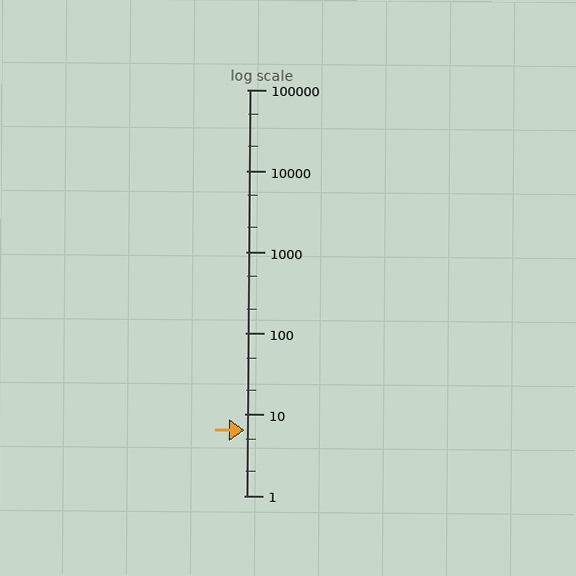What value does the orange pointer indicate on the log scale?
The pointer indicates approximately 6.4.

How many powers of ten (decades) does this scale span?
The scale spans 5 decades, from 1 to 100000.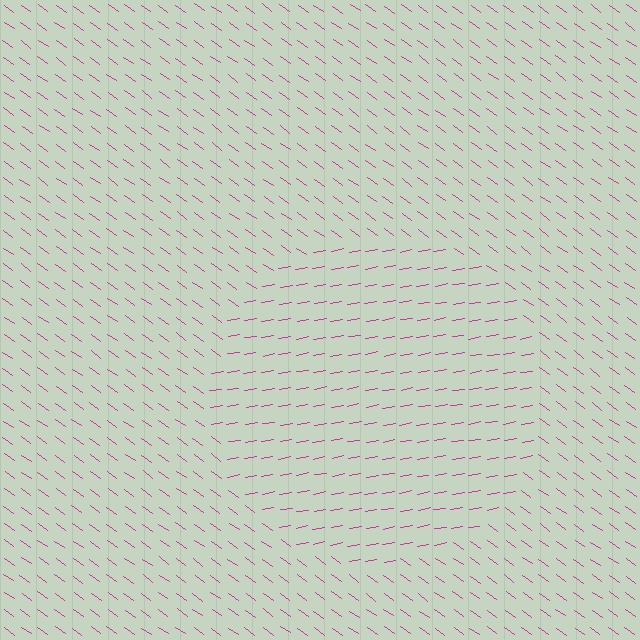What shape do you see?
I see a circle.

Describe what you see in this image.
The image is filled with small magenta line segments. A circle region in the image has lines oriented differently from the surrounding lines, creating a visible texture boundary.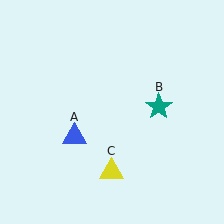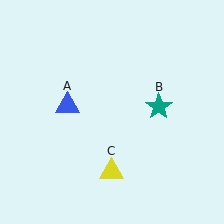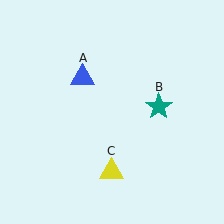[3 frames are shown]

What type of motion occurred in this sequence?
The blue triangle (object A) rotated clockwise around the center of the scene.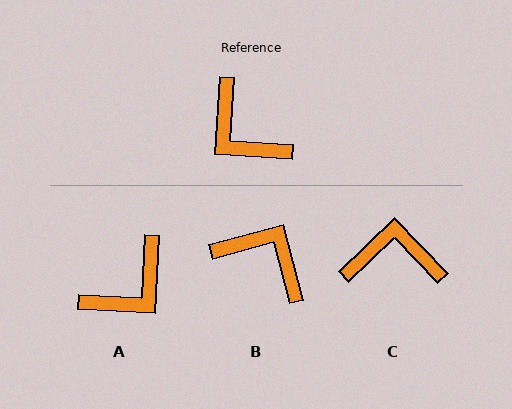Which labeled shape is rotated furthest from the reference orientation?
B, about 161 degrees away.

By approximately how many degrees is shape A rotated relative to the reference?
Approximately 91 degrees counter-clockwise.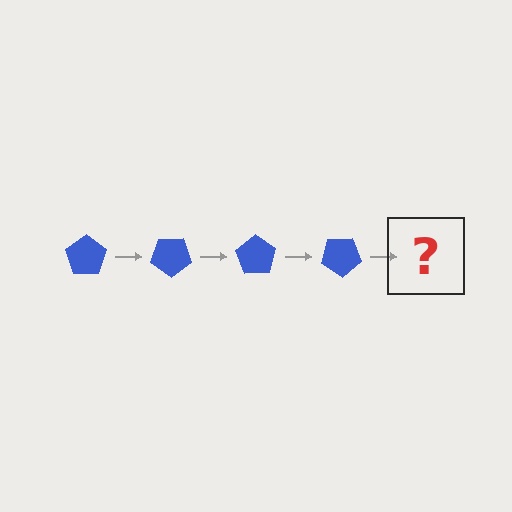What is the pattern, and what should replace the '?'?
The pattern is that the pentagon rotates 35 degrees each step. The '?' should be a blue pentagon rotated 140 degrees.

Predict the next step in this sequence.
The next step is a blue pentagon rotated 140 degrees.